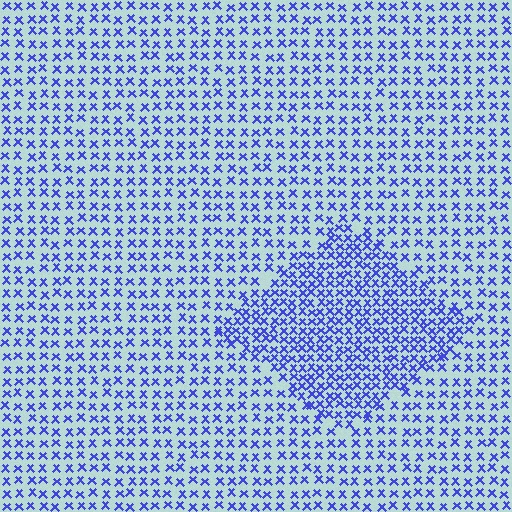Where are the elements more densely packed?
The elements are more densely packed inside the diamond boundary.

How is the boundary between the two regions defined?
The boundary is defined by a change in element density (approximately 1.8x ratio). All elements are the same color, size, and shape.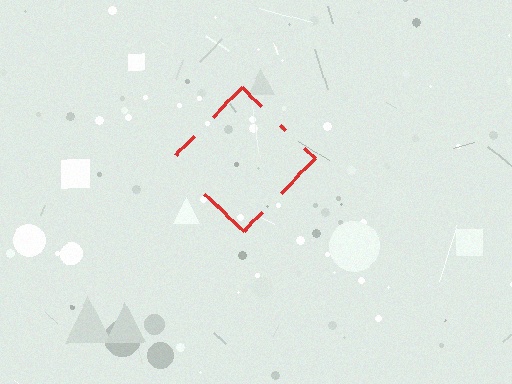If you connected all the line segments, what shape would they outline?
They would outline a diamond.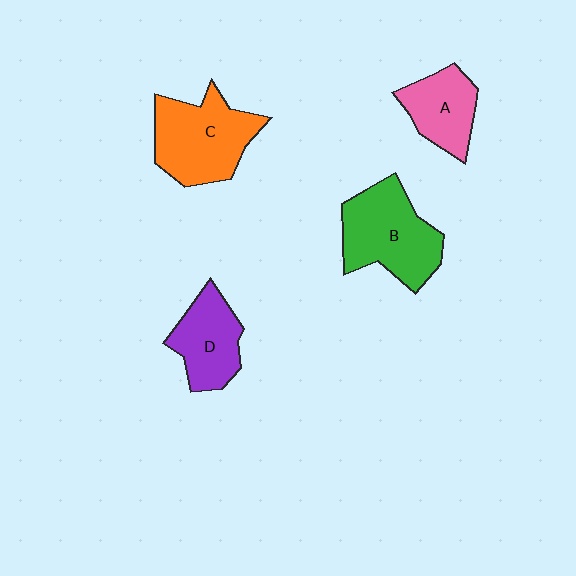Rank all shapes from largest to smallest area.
From largest to smallest: B (green), C (orange), D (purple), A (pink).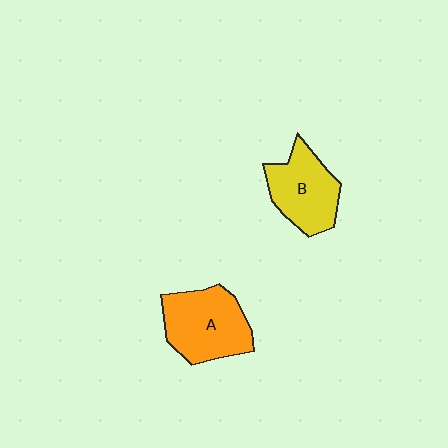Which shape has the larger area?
Shape A (orange).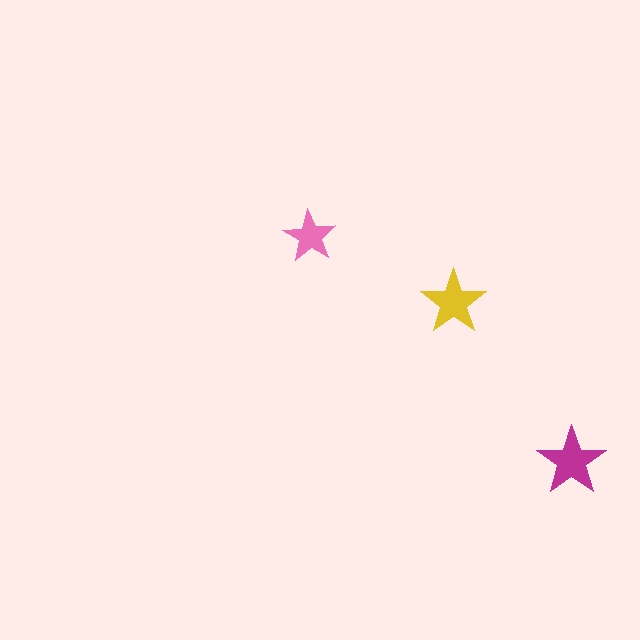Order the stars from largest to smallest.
the magenta one, the yellow one, the pink one.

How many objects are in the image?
There are 3 objects in the image.